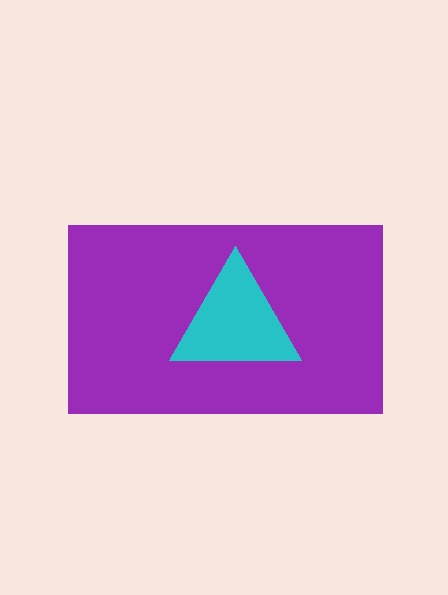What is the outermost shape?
The purple rectangle.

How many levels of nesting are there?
2.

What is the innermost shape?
The cyan triangle.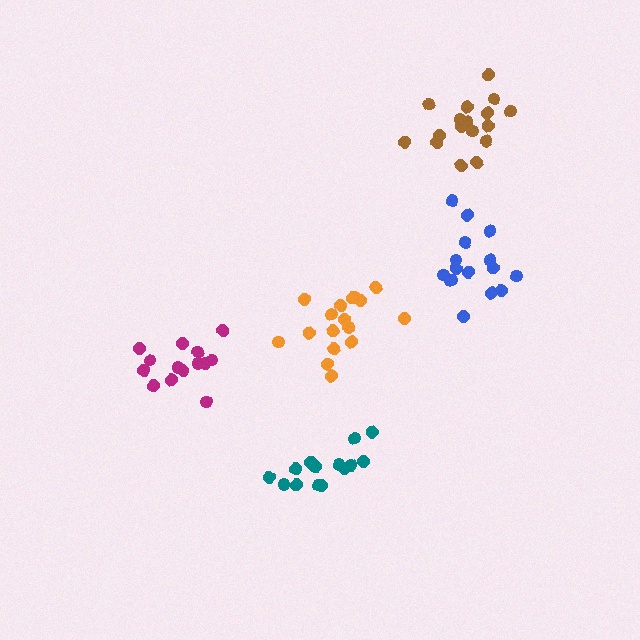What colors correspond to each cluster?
The clusters are colored: teal, magenta, orange, blue, brown.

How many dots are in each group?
Group 1: 14 dots, Group 2: 14 dots, Group 3: 17 dots, Group 4: 16 dots, Group 5: 17 dots (78 total).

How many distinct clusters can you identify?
There are 5 distinct clusters.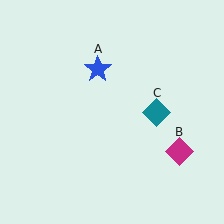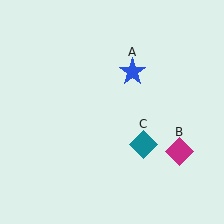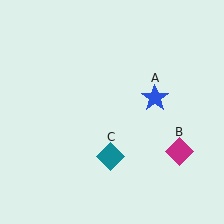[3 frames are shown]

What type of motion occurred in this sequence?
The blue star (object A), teal diamond (object C) rotated clockwise around the center of the scene.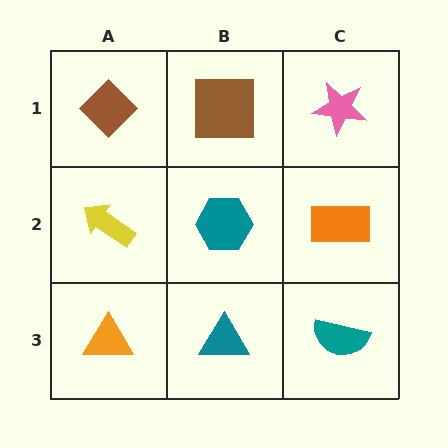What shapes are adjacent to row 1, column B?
A teal hexagon (row 2, column B), a brown diamond (row 1, column A), a pink star (row 1, column C).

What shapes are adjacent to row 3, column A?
A yellow arrow (row 2, column A), a teal triangle (row 3, column B).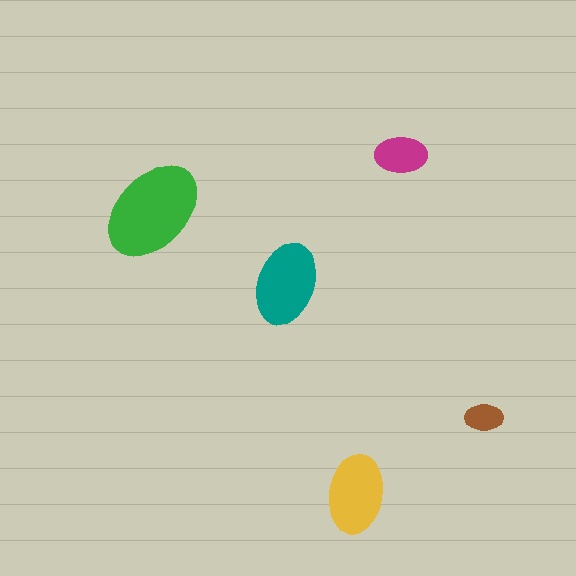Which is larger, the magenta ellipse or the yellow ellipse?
The yellow one.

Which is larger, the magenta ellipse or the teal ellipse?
The teal one.